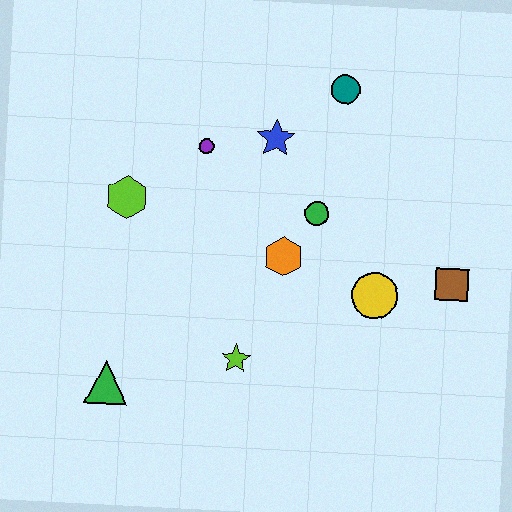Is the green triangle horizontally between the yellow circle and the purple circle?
No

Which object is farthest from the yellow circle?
The green triangle is farthest from the yellow circle.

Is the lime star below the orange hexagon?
Yes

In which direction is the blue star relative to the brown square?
The blue star is to the left of the brown square.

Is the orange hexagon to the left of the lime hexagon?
No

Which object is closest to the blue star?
The purple circle is closest to the blue star.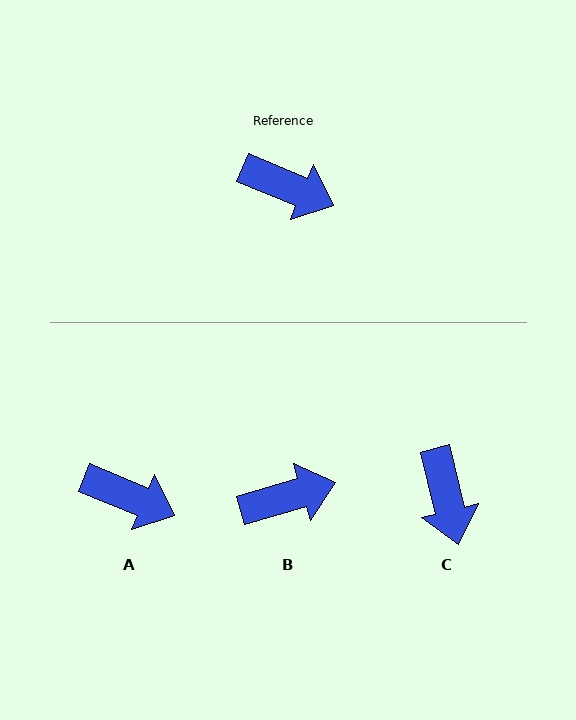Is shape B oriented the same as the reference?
No, it is off by about 39 degrees.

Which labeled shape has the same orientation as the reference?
A.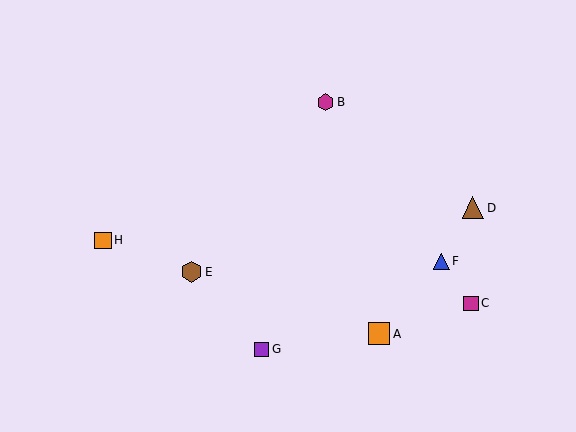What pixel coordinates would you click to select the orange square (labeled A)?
Click at (379, 334) to select the orange square A.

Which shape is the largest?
The brown triangle (labeled D) is the largest.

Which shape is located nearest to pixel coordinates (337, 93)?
The magenta hexagon (labeled B) at (325, 102) is nearest to that location.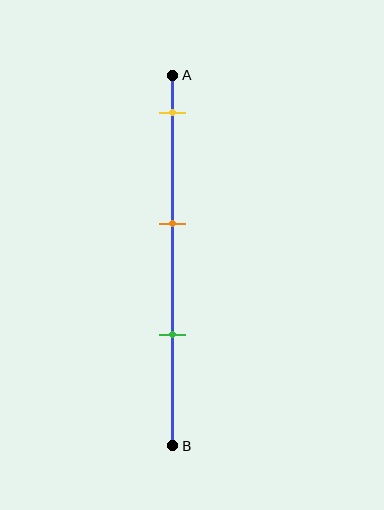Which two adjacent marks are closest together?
The orange and green marks are the closest adjacent pair.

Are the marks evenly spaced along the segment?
Yes, the marks are approximately evenly spaced.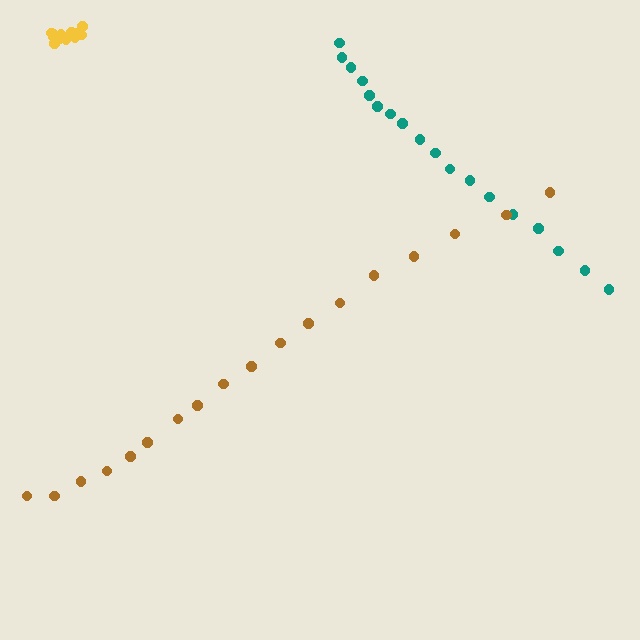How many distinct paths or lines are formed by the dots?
There are 3 distinct paths.